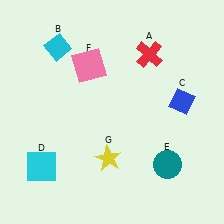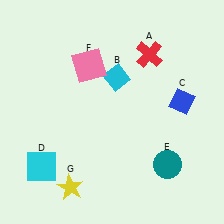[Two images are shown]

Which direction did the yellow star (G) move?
The yellow star (G) moved left.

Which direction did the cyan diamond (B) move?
The cyan diamond (B) moved right.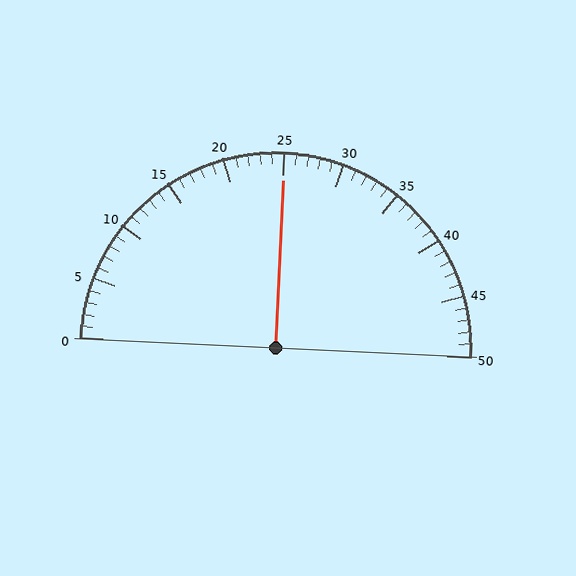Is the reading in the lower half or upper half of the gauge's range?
The reading is in the upper half of the range (0 to 50).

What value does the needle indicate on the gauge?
The needle indicates approximately 25.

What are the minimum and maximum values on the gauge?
The gauge ranges from 0 to 50.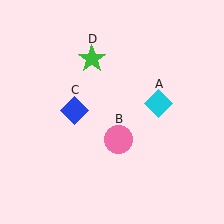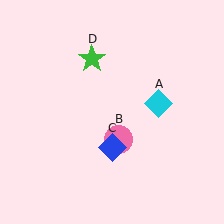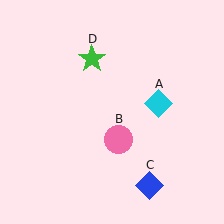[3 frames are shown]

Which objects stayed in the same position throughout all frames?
Cyan diamond (object A) and pink circle (object B) and green star (object D) remained stationary.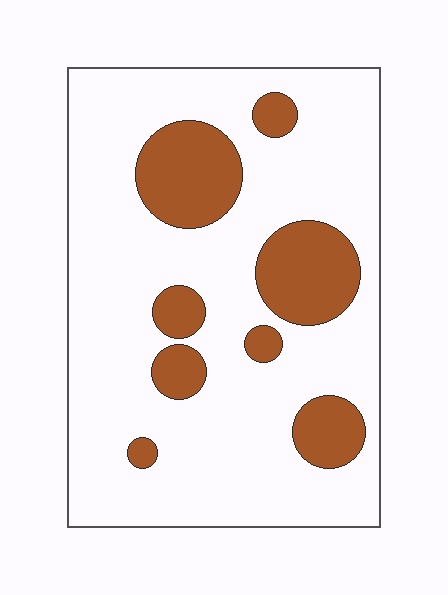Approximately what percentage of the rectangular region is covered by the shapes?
Approximately 20%.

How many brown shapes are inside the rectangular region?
8.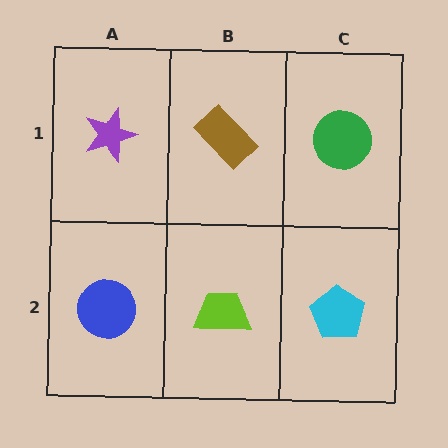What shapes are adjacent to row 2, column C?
A green circle (row 1, column C), a lime trapezoid (row 2, column B).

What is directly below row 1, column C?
A cyan pentagon.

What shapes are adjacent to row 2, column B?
A brown rectangle (row 1, column B), a blue circle (row 2, column A), a cyan pentagon (row 2, column C).